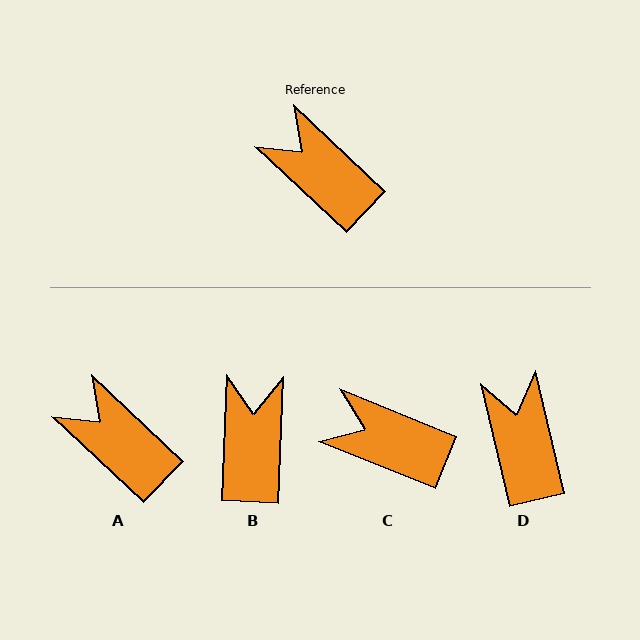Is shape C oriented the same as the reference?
No, it is off by about 21 degrees.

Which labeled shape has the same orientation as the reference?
A.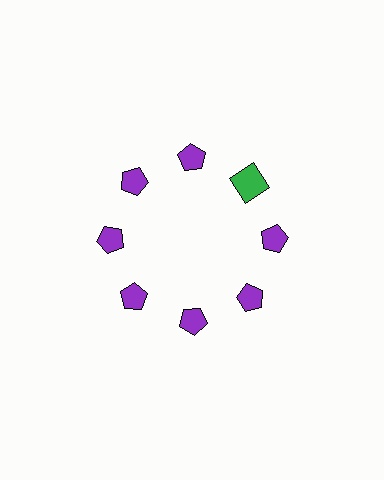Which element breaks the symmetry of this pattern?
The green square at roughly the 2 o'clock position breaks the symmetry. All other shapes are purple pentagons.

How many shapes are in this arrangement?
There are 8 shapes arranged in a ring pattern.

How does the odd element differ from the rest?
It differs in both color (green instead of purple) and shape (square instead of pentagon).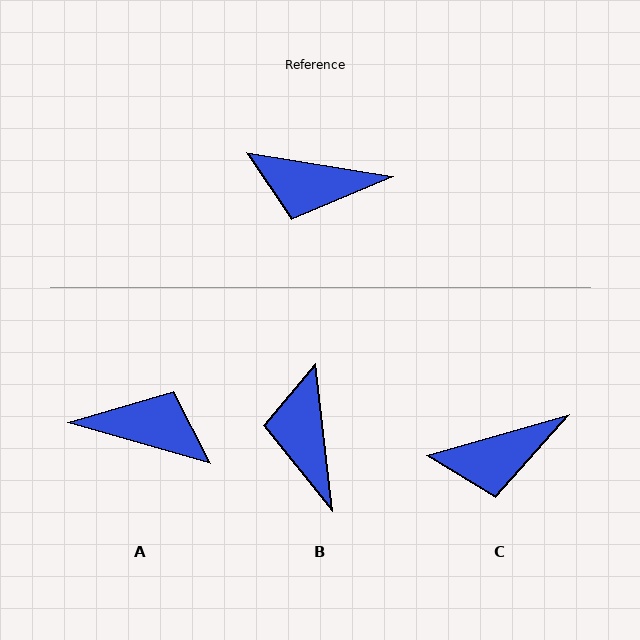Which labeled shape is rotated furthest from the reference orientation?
A, about 174 degrees away.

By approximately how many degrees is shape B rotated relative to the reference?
Approximately 74 degrees clockwise.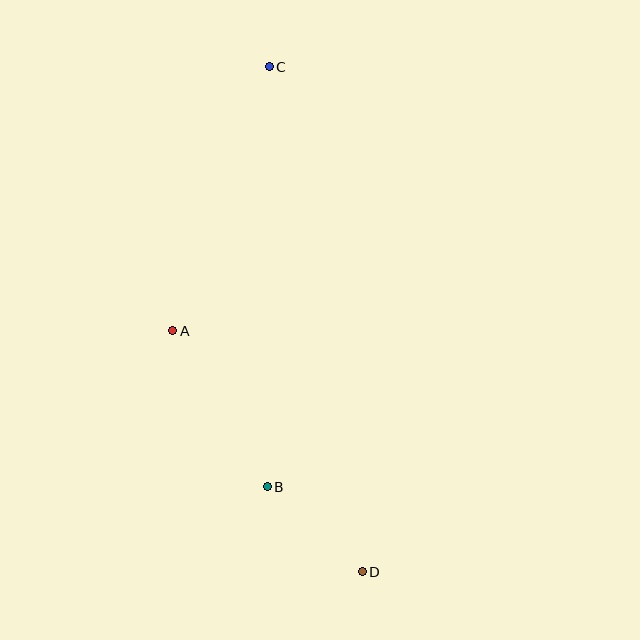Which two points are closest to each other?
Points B and D are closest to each other.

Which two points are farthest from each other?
Points C and D are farthest from each other.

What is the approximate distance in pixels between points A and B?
The distance between A and B is approximately 182 pixels.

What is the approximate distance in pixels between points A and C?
The distance between A and C is approximately 281 pixels.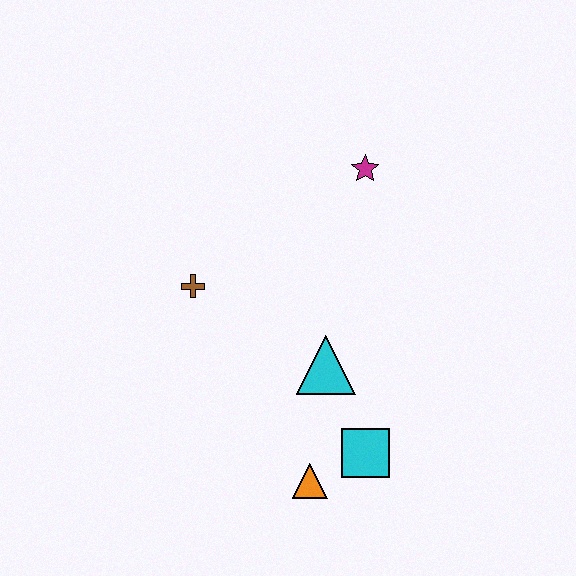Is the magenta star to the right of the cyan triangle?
Yes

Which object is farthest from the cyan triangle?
The magenta star is farthest from the cyan triangle.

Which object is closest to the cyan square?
The orange triangle is closest to the cyan square.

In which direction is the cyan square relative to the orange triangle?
The cyan square is to the right of the orange triangle.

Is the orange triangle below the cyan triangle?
Yes